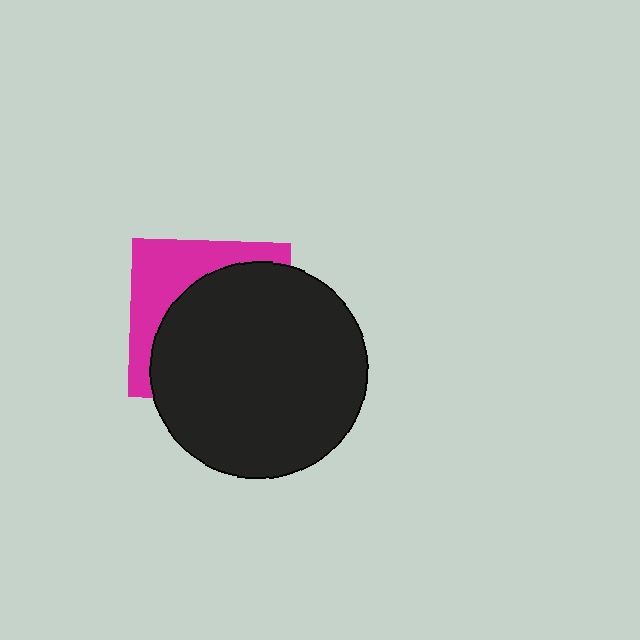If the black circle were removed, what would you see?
You would see the complete magenta square.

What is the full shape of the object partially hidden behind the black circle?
The partially hidden object is a magenta square.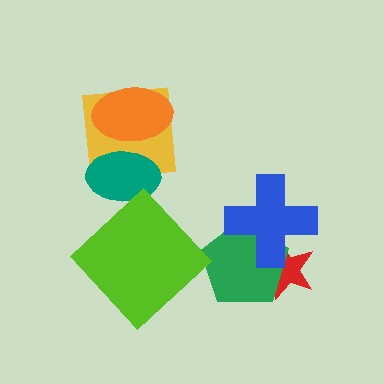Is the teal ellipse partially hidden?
Yes, it is partially covered by another shape.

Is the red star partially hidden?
Yes, it is partially covered by another shape.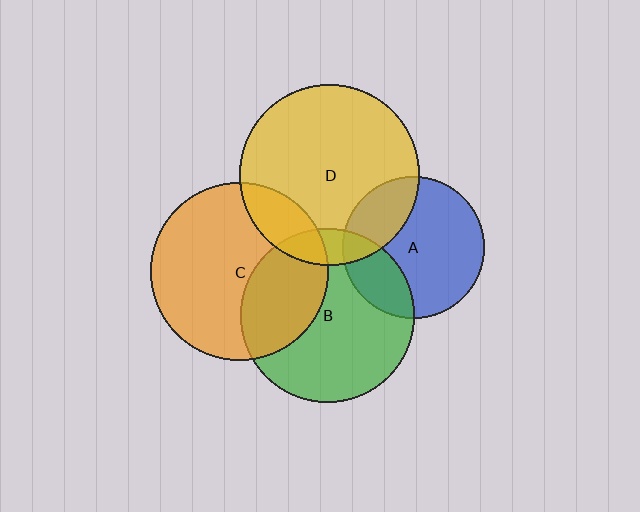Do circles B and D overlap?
Yes.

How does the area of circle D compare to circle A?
Approximately 1.6 times.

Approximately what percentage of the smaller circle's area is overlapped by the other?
Approximately 10%.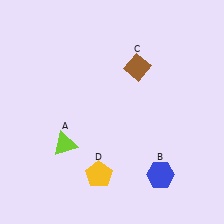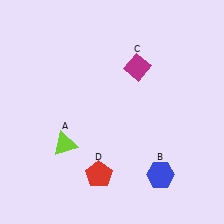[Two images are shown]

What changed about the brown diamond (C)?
In Image 1, C is brown. In Image 2, it changed to magenta.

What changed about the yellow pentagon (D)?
In Image 1, D is yellow. In Image 2, it changed to red.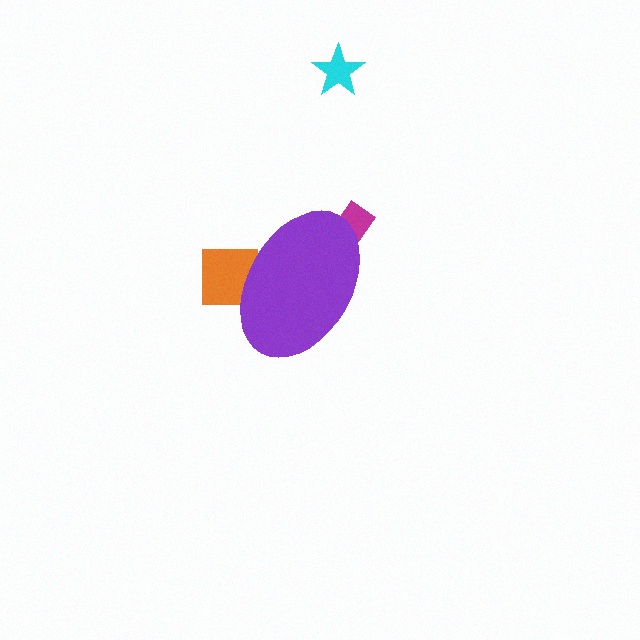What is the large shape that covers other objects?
A purple ellipse.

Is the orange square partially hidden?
Yes, the orange square is partially hidden behind the purple ellipse.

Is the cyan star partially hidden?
No, the cyan star is fully visible.